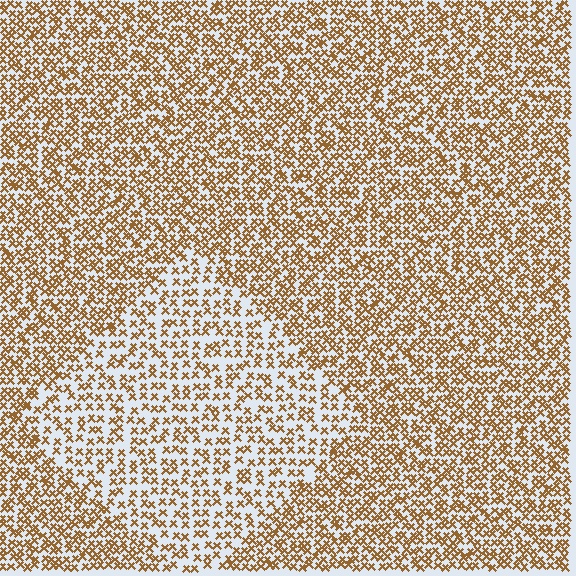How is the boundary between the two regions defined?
The boundary is defined by a change in element density (approximately 1.7x ratio). All elements are the same color, size, and shape.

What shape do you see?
I see a diamond.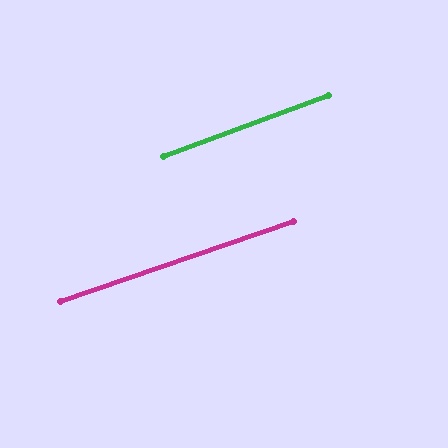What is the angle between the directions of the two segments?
Approximately 1 degree.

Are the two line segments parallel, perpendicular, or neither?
Parallel — their directions differ by only 1.4°.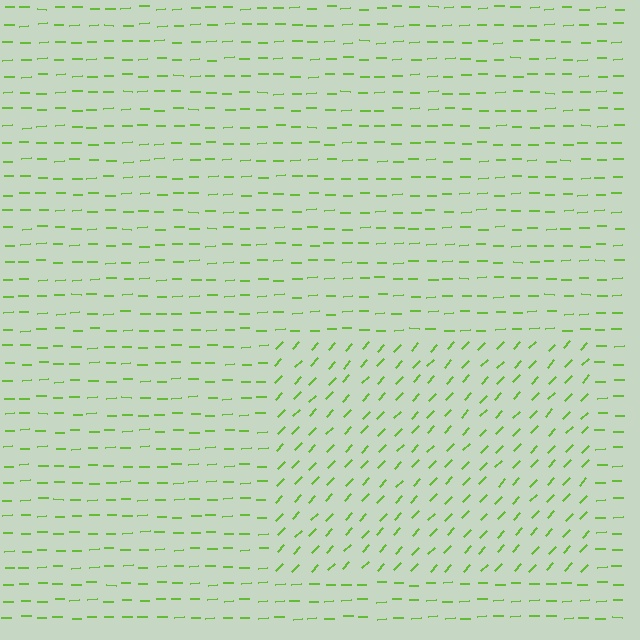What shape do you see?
I see a rectangle.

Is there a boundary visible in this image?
Yes, there is a texture boundary formed by a change in line orientation.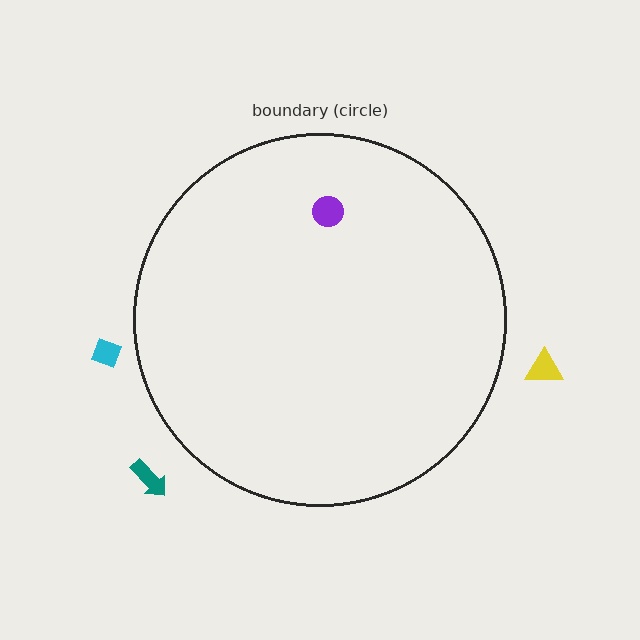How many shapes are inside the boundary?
1 inside, 3 outside.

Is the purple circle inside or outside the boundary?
Inside.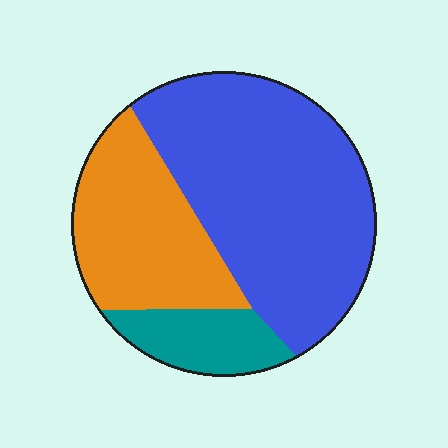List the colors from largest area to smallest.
From largest to smallest: blue, orange, teal.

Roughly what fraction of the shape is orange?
Orange covers 30% of the shape.